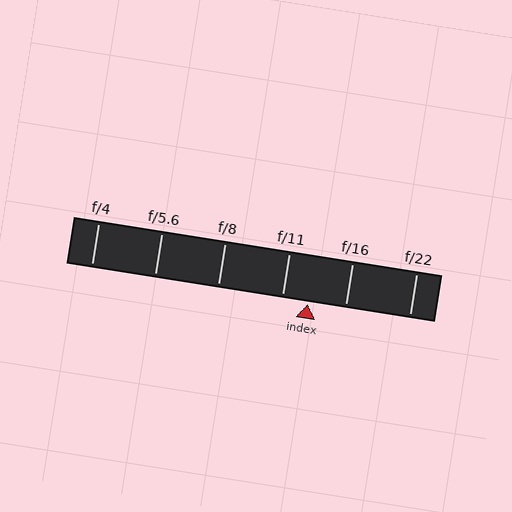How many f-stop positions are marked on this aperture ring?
There are 6 f-stop positions marked.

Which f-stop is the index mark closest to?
The index mark is closest to f/11.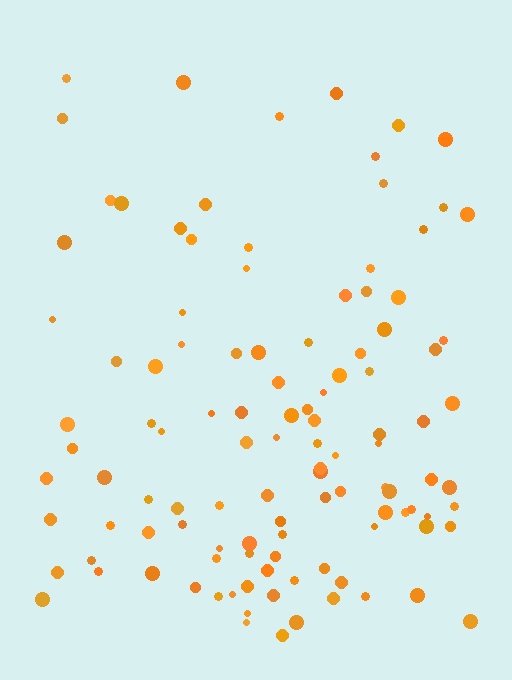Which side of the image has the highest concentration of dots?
The bottom.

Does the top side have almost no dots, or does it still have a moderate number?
Still a moderate number, just noticeably fewer than the bottom.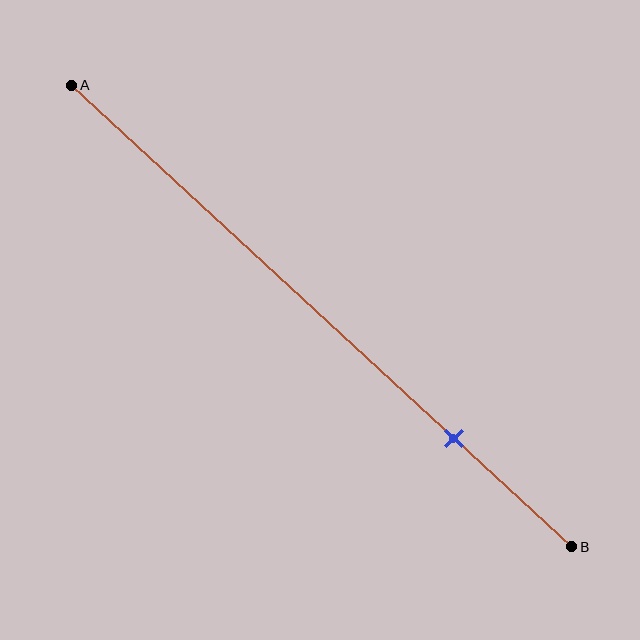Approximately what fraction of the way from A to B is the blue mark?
The blue mark is approximately 75% of the way from A to B.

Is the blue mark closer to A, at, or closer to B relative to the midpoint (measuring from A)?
The blue mark is closer to point B than the midpoint of segment AB.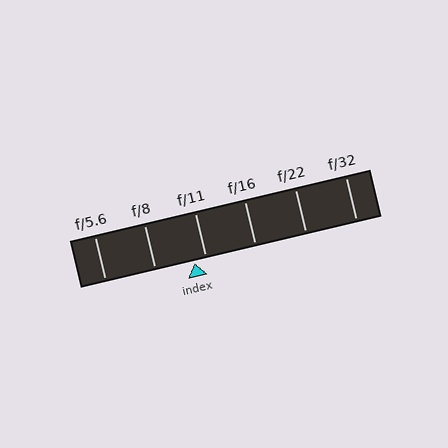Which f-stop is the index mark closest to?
The index mark is closest to f/11.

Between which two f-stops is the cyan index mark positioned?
The index mark is between f/8 and f/11.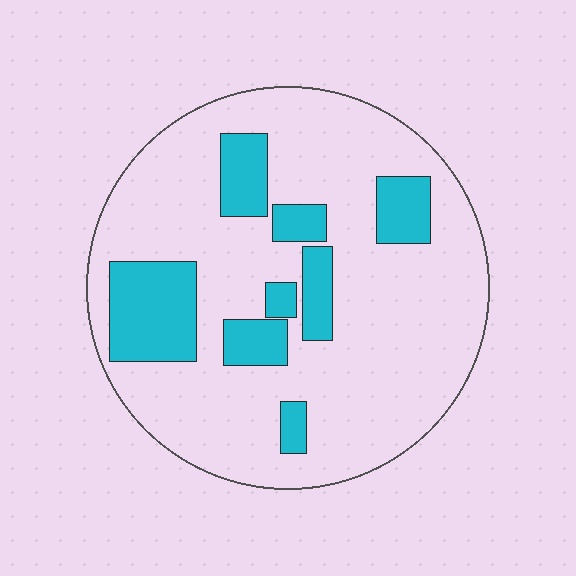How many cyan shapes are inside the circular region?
8.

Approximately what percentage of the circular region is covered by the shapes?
Approximately 20%.